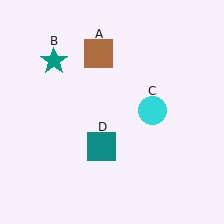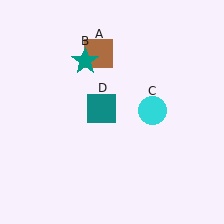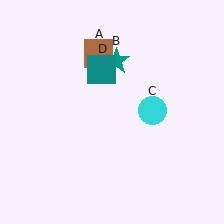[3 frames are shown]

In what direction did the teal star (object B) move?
The teal star (object B) moved right.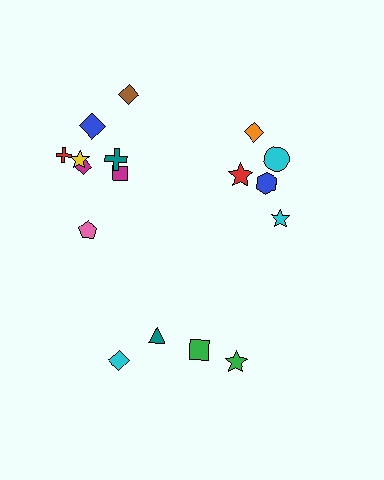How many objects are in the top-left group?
There are 8 objects.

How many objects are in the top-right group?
There are 5 objects.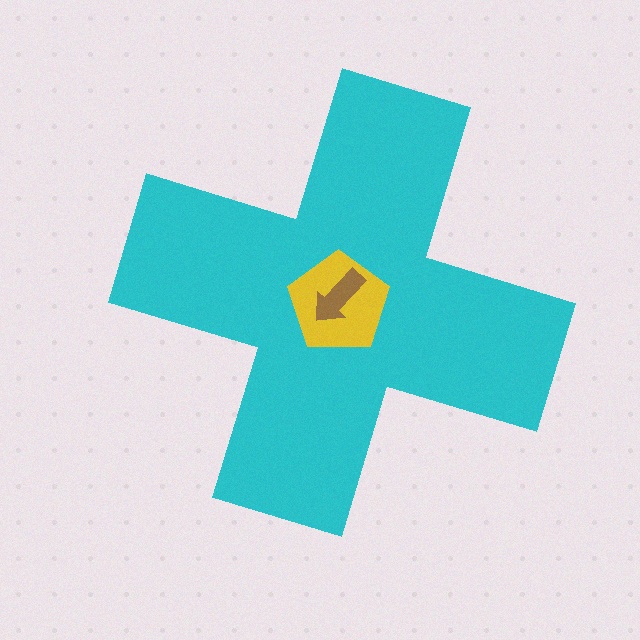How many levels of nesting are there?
3.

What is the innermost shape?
The brown arrow.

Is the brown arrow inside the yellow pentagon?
Yes.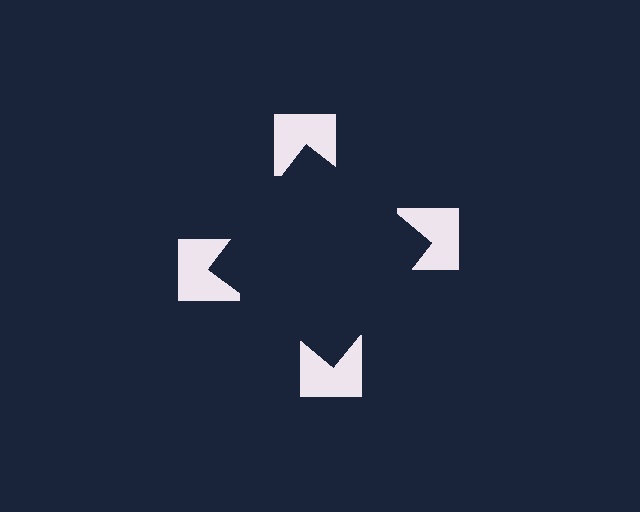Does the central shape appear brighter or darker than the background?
It typically appears slightly darker than the background, even though no actual brightness change is drawn.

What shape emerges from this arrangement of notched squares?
An illusory square — its edges are inferred from the aligned wedge cuts in the notched squares, not physically drawn.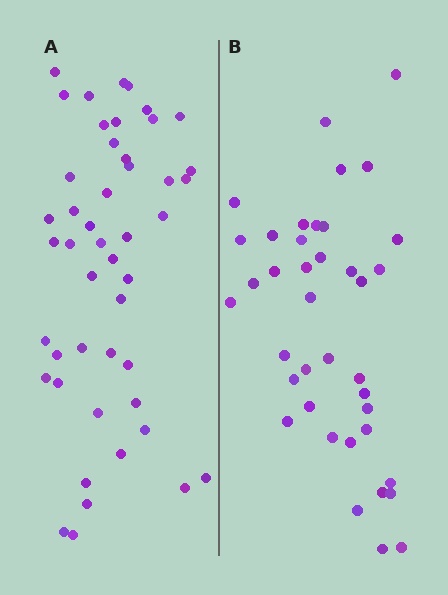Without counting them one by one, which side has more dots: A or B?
Region A (the left region) has more dots.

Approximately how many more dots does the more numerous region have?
Region A has roughly 8 or so more dots than region B.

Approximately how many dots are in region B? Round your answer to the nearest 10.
About 40 dots. (The exact count is 39, which rounds to 40.)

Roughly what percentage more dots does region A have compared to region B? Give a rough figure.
About 20% more.